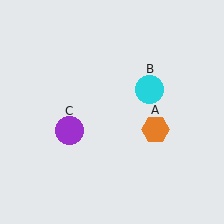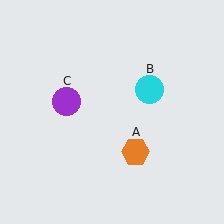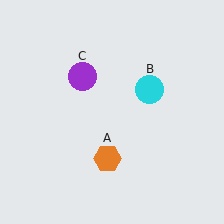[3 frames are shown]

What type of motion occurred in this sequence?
The orange hexagon (object A), purple circle (object C) rotated clockwise around the center of the scene.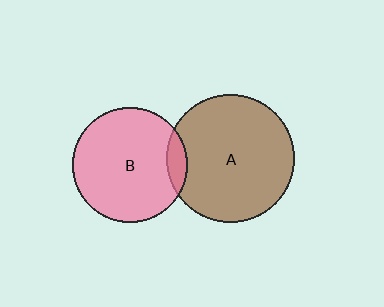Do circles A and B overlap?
Yes.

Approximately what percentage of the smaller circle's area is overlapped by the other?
Approximately 10%.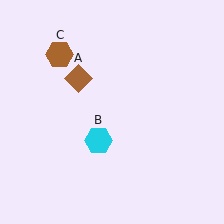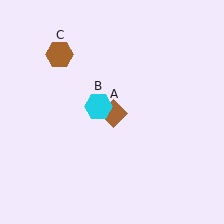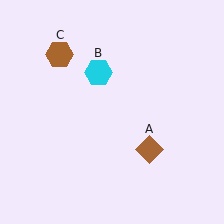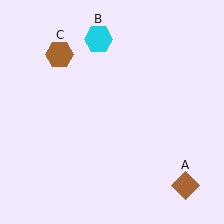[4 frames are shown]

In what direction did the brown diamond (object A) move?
The brown diamond (object A) moved down and to the right.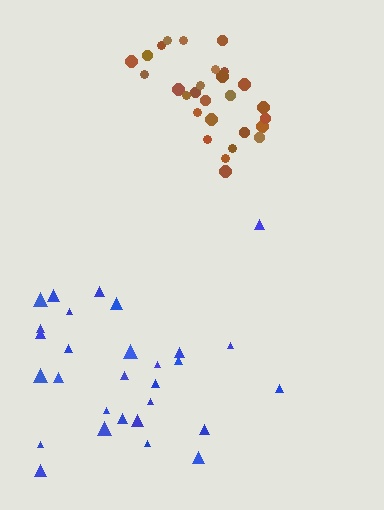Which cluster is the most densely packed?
Brown.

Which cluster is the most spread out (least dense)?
Blue.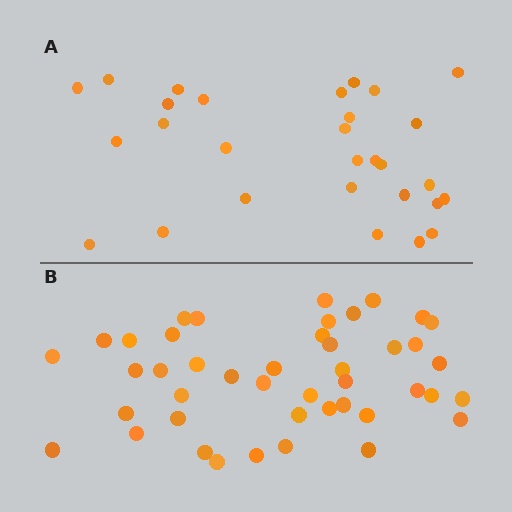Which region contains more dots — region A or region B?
Region B (the bottom region) has more dots.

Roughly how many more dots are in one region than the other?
Region B has approximately 15 more dots than region A.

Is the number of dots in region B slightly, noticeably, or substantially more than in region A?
Region B has substantially more. The ratio is roughly 1.5 to 1.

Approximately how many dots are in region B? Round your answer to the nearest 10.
About 40 dots. (The exact count is 44, which rounds to 40.)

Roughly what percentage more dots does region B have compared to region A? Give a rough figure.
About 50% more.